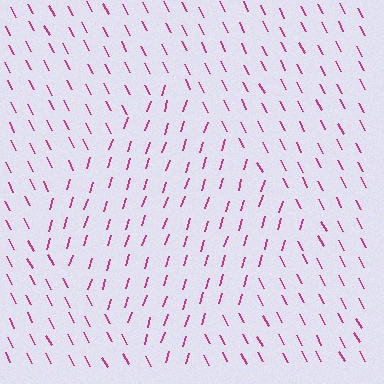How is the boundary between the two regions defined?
The boundary is defined purely by a change in line orientation (approximately 45 degrees difference). All lines are the same color and thickness.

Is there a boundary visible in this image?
Yes, there is a texture boundary formed by a change in line orientation.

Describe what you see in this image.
The image is filled with small magenta line segments. A diamond region in the image has lines oriented differently from the surrounding lines, creating a visible texture boundary.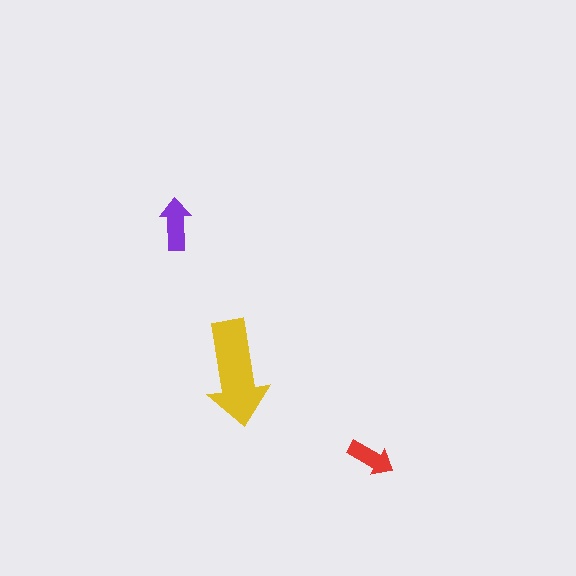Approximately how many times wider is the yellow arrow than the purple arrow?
About 2 times wider.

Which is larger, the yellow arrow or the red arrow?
The yellow one.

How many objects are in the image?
There are 3 objects in the image.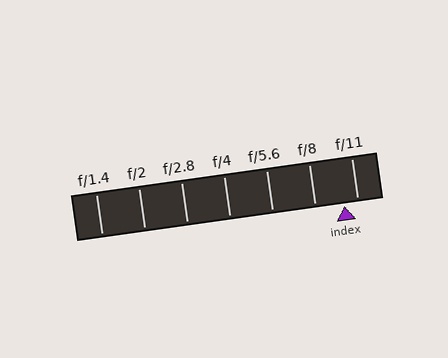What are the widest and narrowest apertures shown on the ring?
The widest aperture shown is f/1.4 and the narrowest is f/11.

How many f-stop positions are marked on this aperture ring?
There are 7 f-stop positions marked.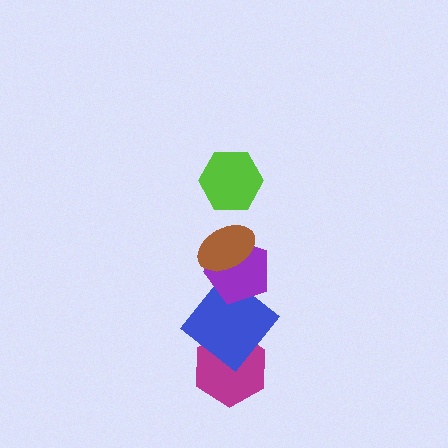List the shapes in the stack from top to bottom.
From top to bottom: the lime hexagon, the brown ellipse, the purple pentagon, the blue diamond, the magenta hexagon.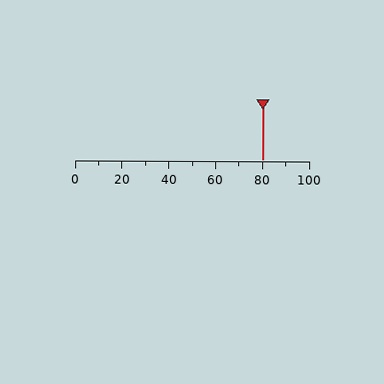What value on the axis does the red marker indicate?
The marker indicates approximately 80.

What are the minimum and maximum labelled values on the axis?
The axis runs from 0 to 100.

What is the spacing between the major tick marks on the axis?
The major ticks are spaced 20 apart.